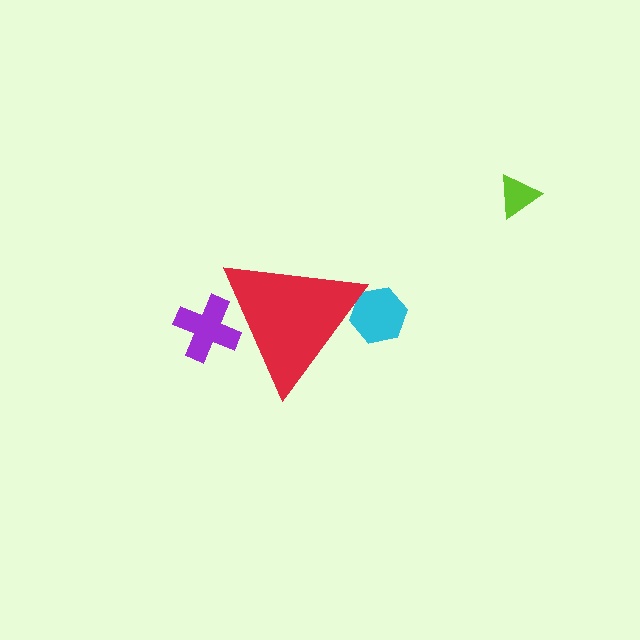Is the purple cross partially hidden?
Yes, the purple cross is partially hidden behind the red triangle.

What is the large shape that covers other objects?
A red triangle.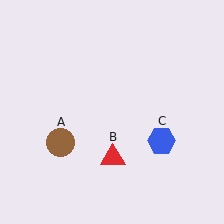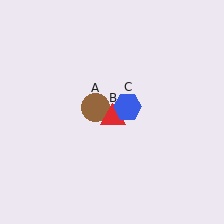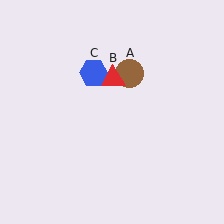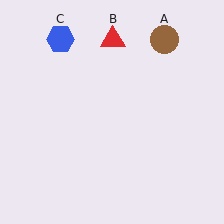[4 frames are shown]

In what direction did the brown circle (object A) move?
The brown circle (object A) moved up and to the right.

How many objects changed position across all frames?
3 objects changed position: brown circle (object A), red triangle (object B), blue hexagon (object C).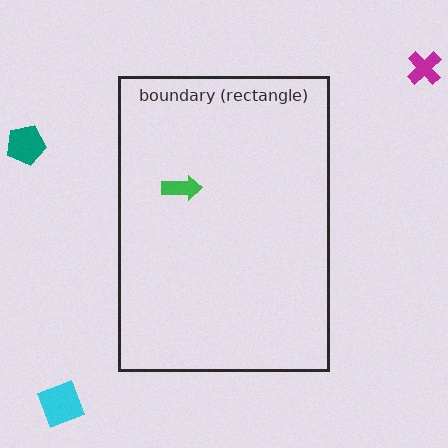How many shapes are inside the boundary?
1 inside, 3 outside.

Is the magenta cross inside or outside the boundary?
Outside.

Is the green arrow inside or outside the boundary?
Inside.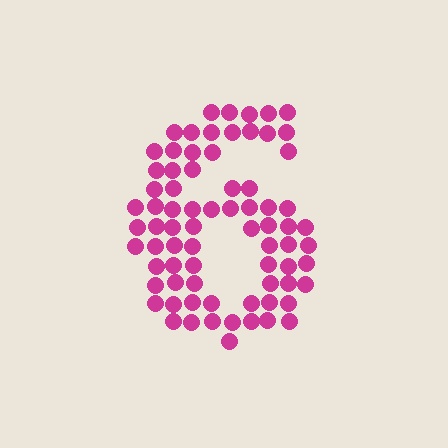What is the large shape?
The large shape is the digit 6.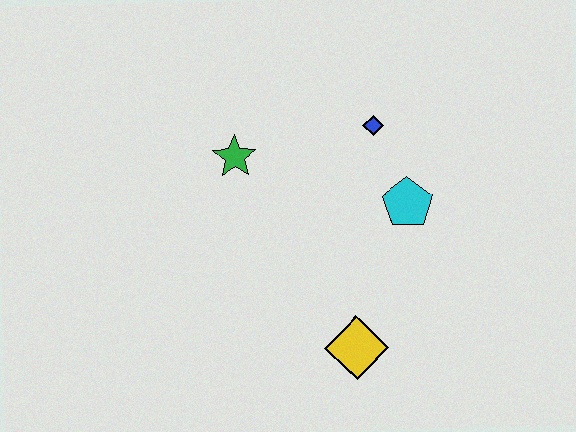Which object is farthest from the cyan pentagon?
The green star is farthest from the cyan pentagon.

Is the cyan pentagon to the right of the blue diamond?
Yes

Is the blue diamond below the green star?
No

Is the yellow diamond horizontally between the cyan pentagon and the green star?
Yes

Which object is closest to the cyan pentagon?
The blue diamond is closest to the cyan pentagon.